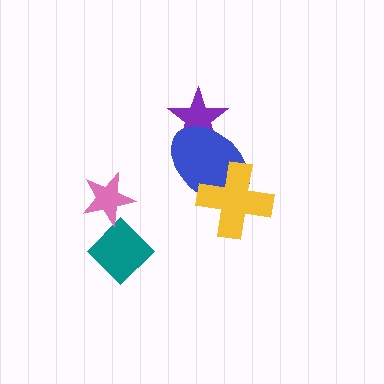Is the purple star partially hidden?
Yes, it is partially covered by another shape.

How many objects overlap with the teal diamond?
1 object overlaps with the teal diamond.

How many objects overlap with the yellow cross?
1 object overlaps with the yellow cross.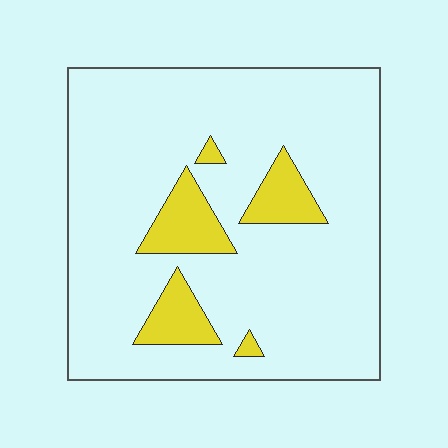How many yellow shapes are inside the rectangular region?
5.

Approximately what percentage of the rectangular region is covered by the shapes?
Approximately 15%.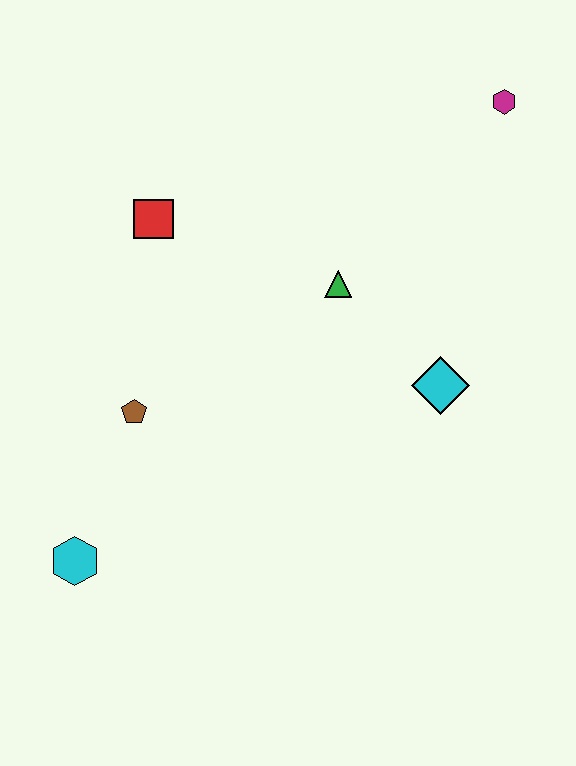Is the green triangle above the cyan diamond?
Yes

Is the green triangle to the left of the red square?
No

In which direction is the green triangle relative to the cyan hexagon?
The green triangle is above the cyan hexagon.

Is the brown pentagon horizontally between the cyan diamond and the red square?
No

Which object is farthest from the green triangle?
The cyan hexagon is farthest from the green triangle.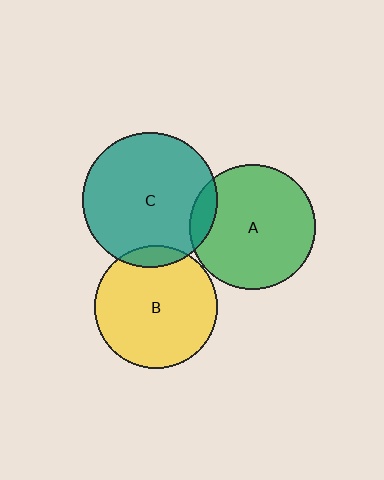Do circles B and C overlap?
Yes.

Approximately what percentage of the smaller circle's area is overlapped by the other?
Approximately 10%.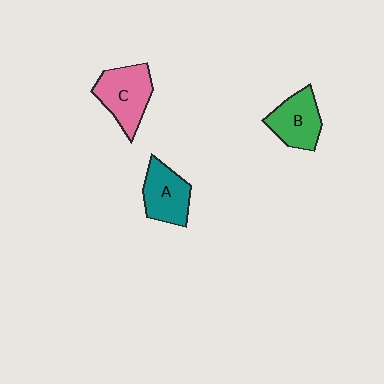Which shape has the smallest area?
Shape B (green).